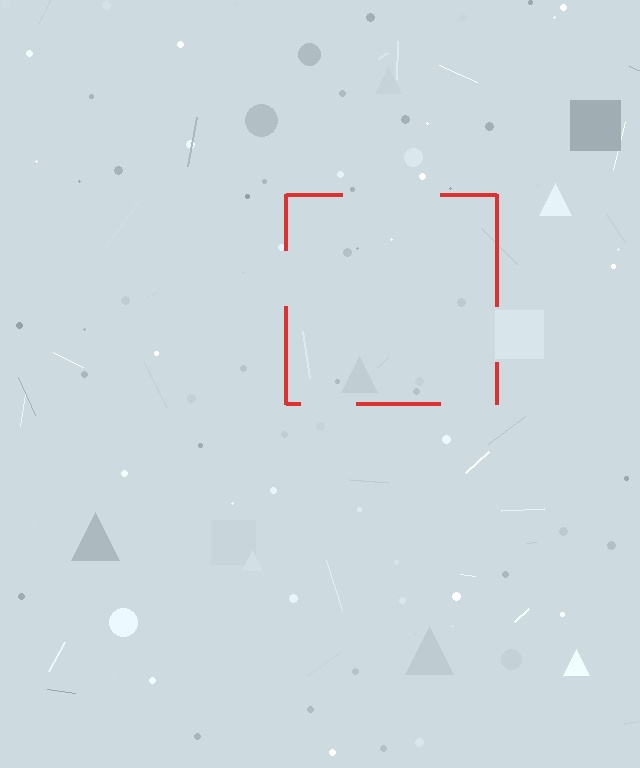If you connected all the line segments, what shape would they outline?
They would outline a square.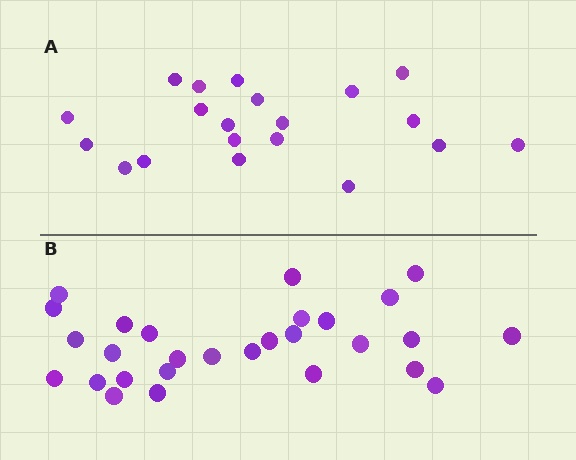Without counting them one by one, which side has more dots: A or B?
Region B (the bottom region) has more dots.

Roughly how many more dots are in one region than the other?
Region B has roughly 8 or so more dots than region A.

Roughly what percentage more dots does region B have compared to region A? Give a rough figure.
About 40% more.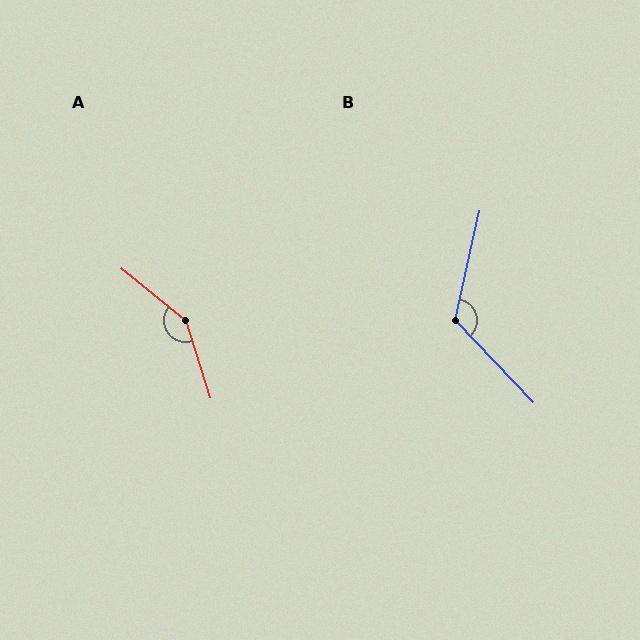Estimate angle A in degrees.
Approximately 147 degrees.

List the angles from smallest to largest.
B (123°), A (147°).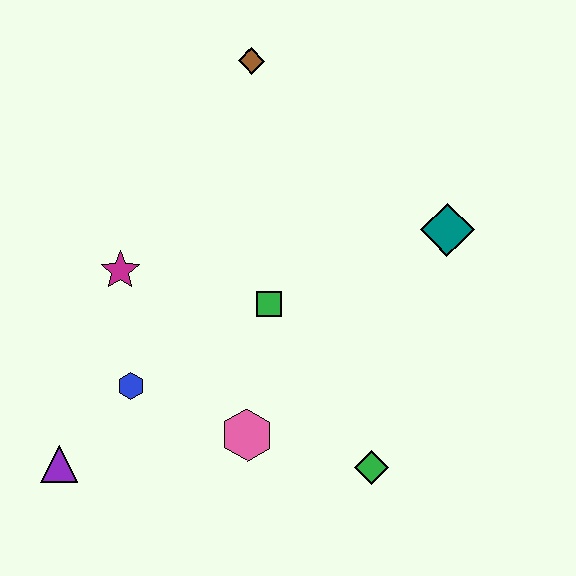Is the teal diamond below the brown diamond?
Yes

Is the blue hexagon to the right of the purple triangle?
Yes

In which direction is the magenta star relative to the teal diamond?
The magenta star is to the left of the teal diamond.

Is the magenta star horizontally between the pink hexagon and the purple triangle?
Yes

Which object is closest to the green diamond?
The pink hexagon is closest to the green diamond.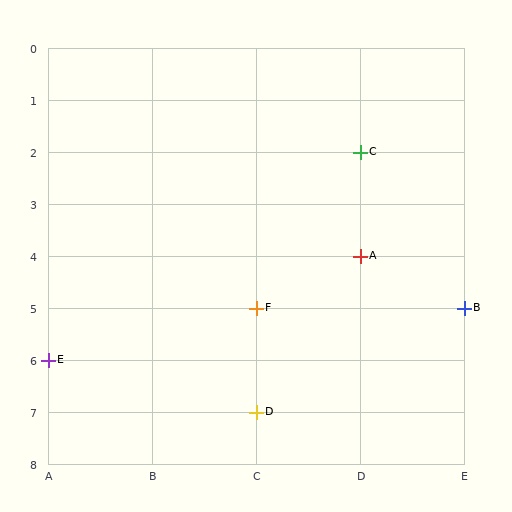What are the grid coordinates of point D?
Point D is at grid coordinates (C, 7).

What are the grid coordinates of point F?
Point F is at grid coordinates (C, 5).